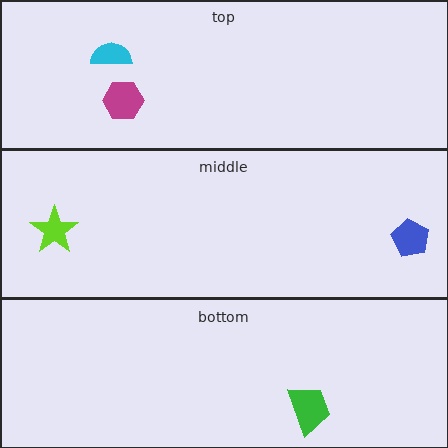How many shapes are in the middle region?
2.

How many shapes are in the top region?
2.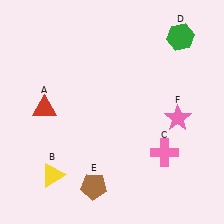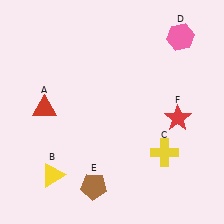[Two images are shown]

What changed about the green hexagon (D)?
In Image 1, D is green. In Image 2, it changed to pink.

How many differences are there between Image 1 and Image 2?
There are 3 differences between the two images.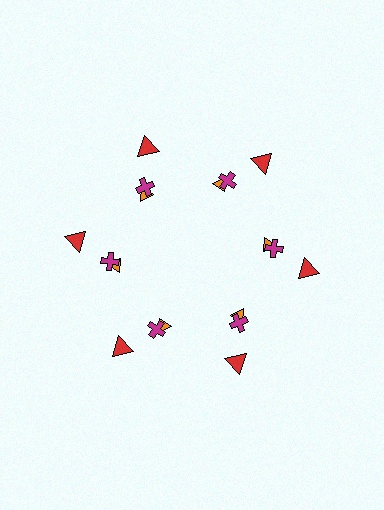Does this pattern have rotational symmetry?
Yes, this pattern has 6-fold rotational symmetry. It looks the same after rotating 60 degrees around the center.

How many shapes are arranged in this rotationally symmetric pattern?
There are 18 shapes, arranged in 6 groups of 3.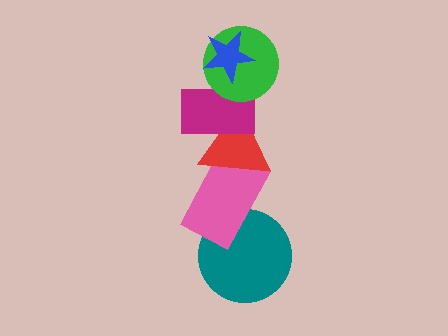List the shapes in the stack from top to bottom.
From top to bottom: the blue star, the green circle, the magenta rectangle, the red triangle, the pink rectangle, the teal circle.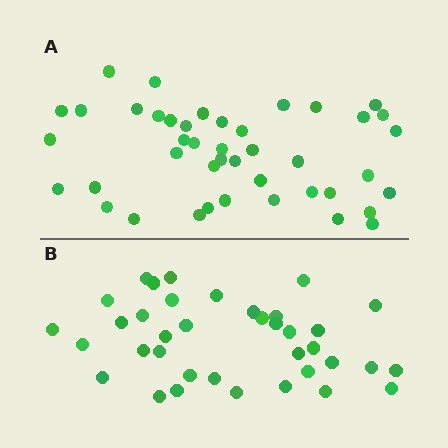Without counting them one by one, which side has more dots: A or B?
Region A (the top region) has more dots.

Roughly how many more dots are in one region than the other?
Region A has about 6 more dots than region B.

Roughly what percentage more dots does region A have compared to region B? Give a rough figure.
About 15% more.